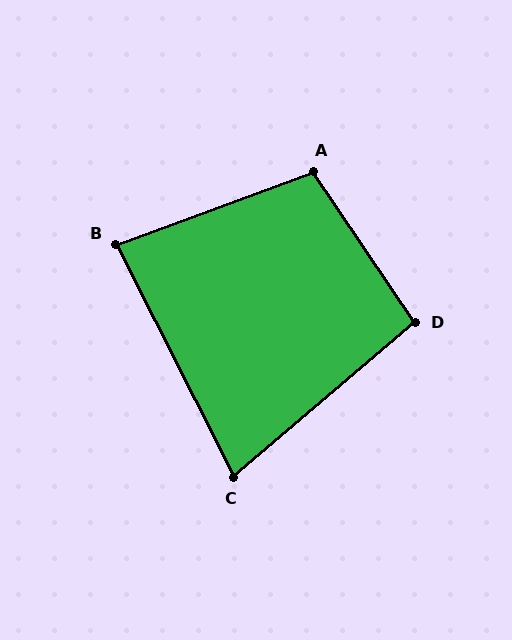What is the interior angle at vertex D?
Approximately 97 degrees (obtuse).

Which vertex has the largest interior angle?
A, at approximately 104 degrees.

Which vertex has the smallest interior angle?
C, at approximately 76 degrees.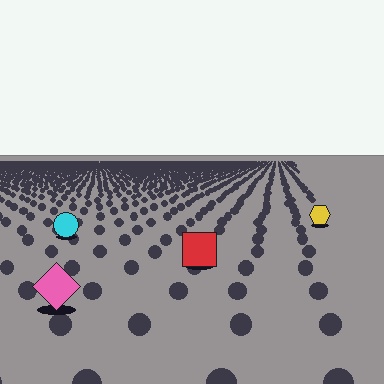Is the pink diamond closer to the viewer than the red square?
Yes. The pink diamond is closer — you can tell from the texture gradient: the ground texture is coarser near it.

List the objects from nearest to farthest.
From nearest to farthest: the pink diamond, the red square, the cyan circle, the yellow hexagon.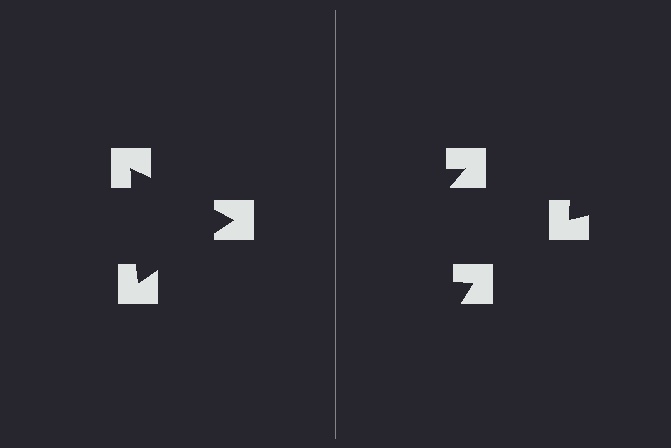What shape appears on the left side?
An illusory triangle.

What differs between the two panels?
The notched squares are positioned identically on both sides; only the wedge orientations differ. On the left they align to a triangle; on the right they are misaligned.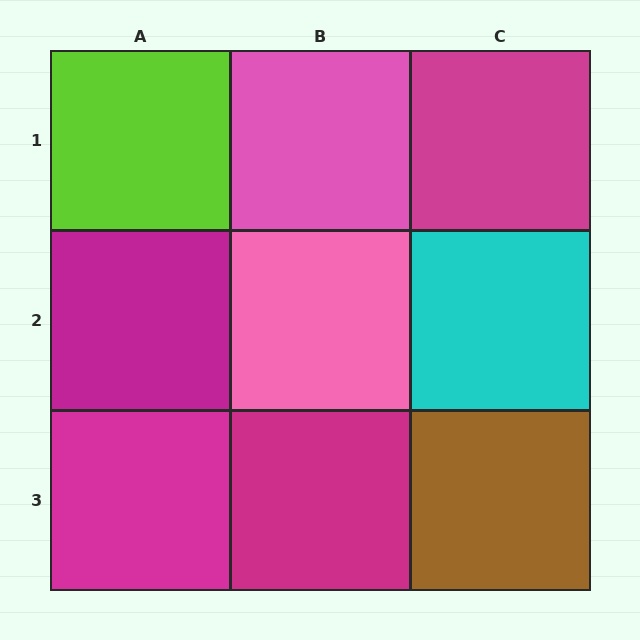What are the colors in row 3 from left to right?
Magenta, magenta, brown.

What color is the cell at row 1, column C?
Magenta.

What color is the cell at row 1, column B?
Pink.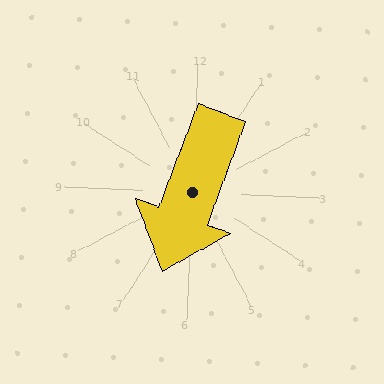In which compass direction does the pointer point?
South.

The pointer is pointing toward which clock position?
Roughly 7 o'clock.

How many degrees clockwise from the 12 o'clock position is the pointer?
Approximately 198 degrees.